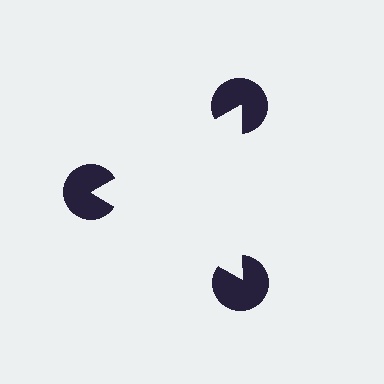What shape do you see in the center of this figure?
An illusory triangle — its edges are inferred from the aligned wedge cuts in the pac-man discs, not physically drawn.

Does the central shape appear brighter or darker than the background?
It typically appears slightly brighter than the background, even though no actual brightness change is drawn.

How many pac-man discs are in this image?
There are 3 — one at each vertex of the illusory triangle.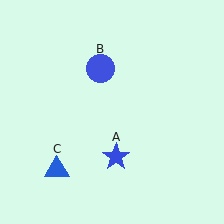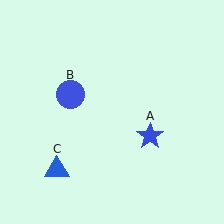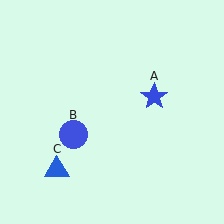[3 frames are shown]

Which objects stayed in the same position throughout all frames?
Blue triangle (object C) remained stationary.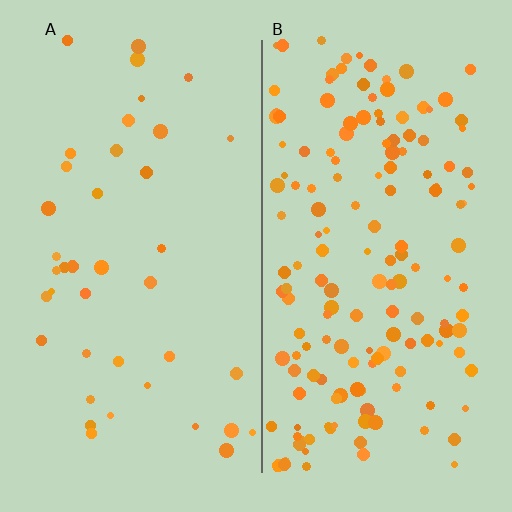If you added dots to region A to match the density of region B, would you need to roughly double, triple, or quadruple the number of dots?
Approximately quadruple.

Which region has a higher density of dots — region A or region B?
B (the right).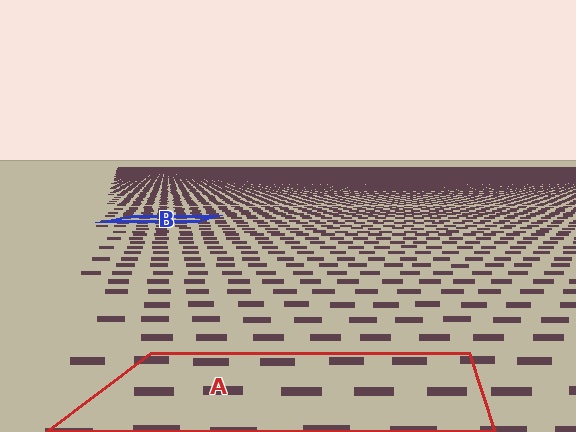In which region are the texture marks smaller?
The texture marks are smaller in region B, because it is farther away.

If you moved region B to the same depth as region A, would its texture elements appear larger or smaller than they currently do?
They would appear larger. At a closer depth, the same texture elements are projected at a bigger on-screen size.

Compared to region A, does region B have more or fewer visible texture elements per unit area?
Region B has more texture elements per unit area — they are packed more densely because it is farther away.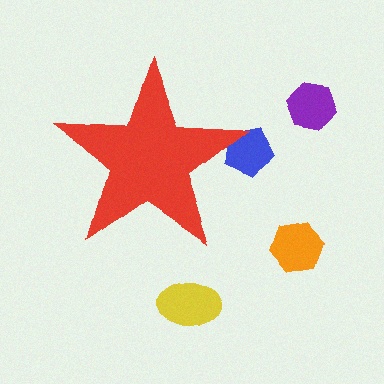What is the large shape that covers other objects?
A red star.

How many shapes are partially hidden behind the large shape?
1 shape is partially hidden.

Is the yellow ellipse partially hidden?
No, the yellow ellipse is fully visible.